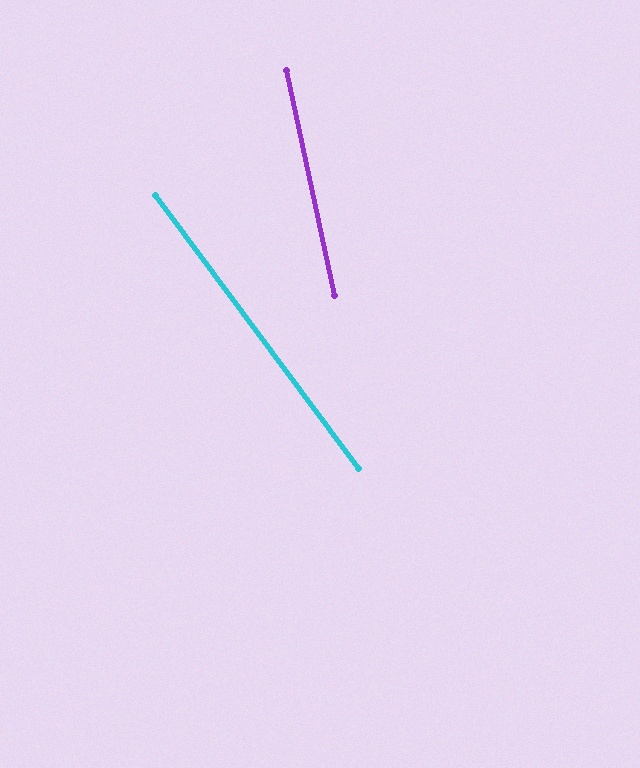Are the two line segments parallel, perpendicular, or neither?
Neither parallel nor perpendicular — they differ by about 25°.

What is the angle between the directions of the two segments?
Approximately 25 degrees.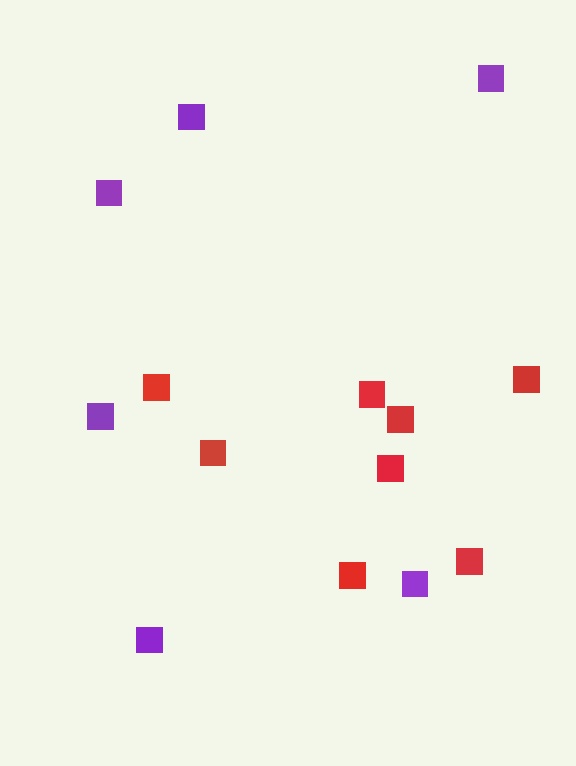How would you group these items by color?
There are 2 groups: one group of red squares (8) and one group of purple squares (6).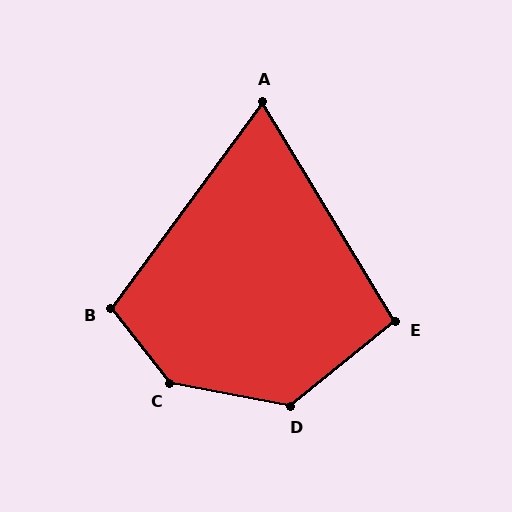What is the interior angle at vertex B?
Approximately 106 degrees (obtuse).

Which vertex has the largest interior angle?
C, at approximately 138 degrees.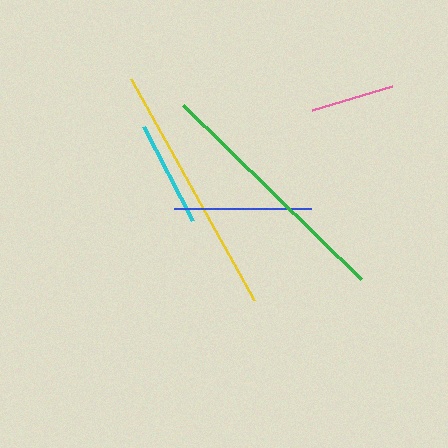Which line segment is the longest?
The yellow line is the longest at approximately 253 pixels.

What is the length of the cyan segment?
The cyan segment is approximately 107 pixels long.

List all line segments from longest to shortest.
From longest to shortest: yellow, green, blue, cyan, pink.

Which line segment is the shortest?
The pink line is the shortest at approximately 84 pixels.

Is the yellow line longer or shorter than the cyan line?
The yellow line is longer than the cyan line.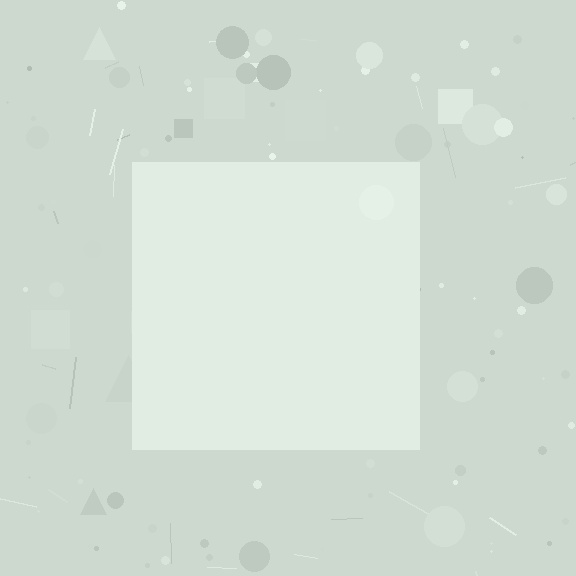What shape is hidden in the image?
A square is hidden in the image.